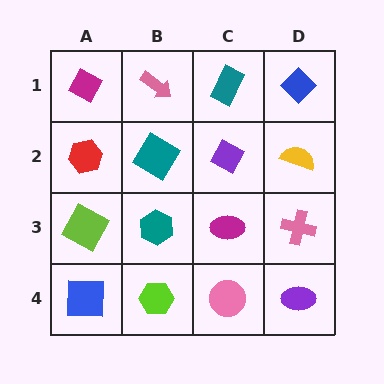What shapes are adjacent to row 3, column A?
A red hexagon (row 2, column A), a blue square (row 4, column A), a teal hexagon (row 3, column B).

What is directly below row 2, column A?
A lime square.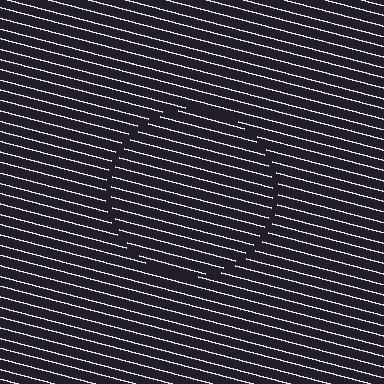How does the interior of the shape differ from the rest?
The interior of the shape contains the same grating, shifted by half a period — the contour is defined by the phase discontinuity where line-ends from the inner and outer gratings abut.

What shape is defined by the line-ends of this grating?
An illusory circle. The interior of the shape contains the same grating, shifted by half a period — the contour is defined by the phase discontinuity where line-ends from the inner and outer gratings abut.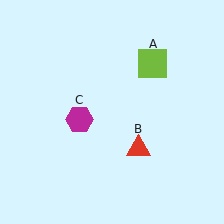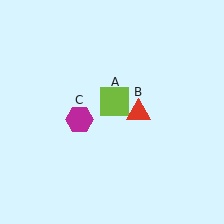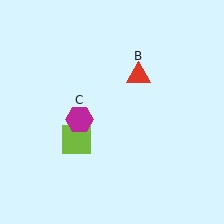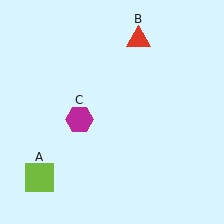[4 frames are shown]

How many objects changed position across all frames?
2 objects changed position: lime square (object A), red triangle (object B).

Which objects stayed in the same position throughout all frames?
Magenta hexagon (object C) remained stationary.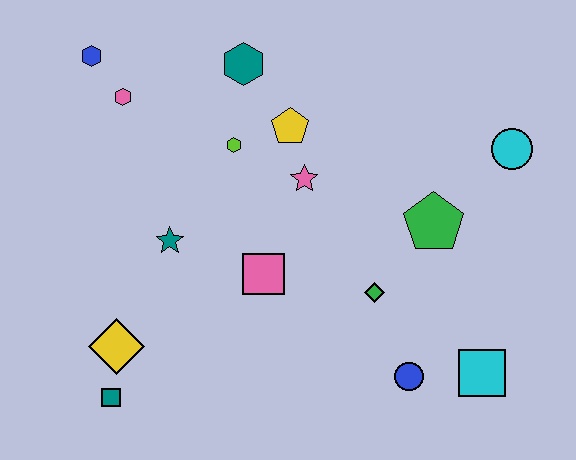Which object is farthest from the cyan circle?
The teal square is farthest from the cyan circle.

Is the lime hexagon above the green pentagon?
Yes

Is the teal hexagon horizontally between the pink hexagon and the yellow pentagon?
Yes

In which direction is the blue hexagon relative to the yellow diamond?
The blue hexagon is above the yellow diamond.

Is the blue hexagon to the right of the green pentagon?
No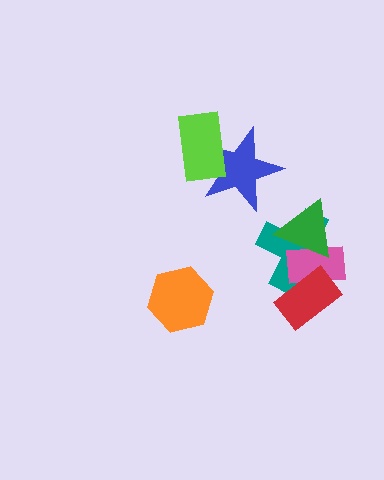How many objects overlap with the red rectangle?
2 objects overlap with the red rectangle.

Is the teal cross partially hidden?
Yes, it is partially covered by another shape.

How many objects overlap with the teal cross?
3 objects overlap with the teal cross.